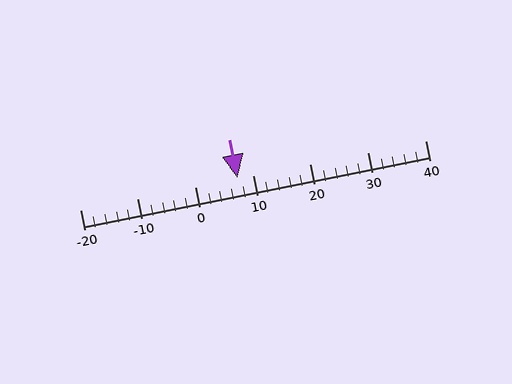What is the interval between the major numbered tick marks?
The major tick marks are spaced 10 units apart.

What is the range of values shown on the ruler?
The ruler shows values from -20 to 40.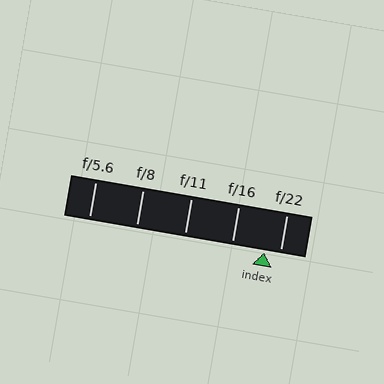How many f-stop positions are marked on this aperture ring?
There are 5 f-stop positions marked.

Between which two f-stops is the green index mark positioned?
The index mark is between f/16 and f/22.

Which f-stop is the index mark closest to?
The index mark is closest to f/22.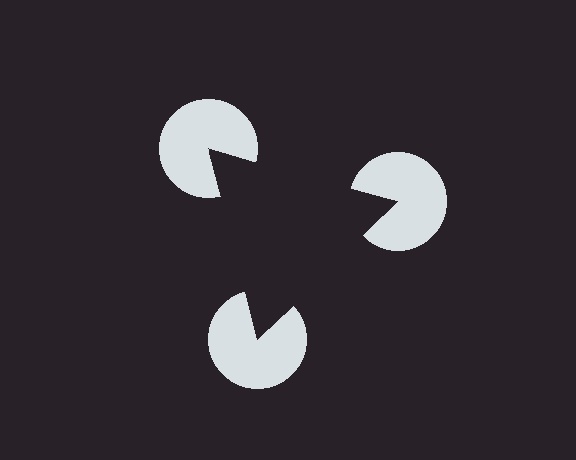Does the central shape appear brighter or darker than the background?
It typically appears slightly darker than the background, even though no actual brightness change is drawn.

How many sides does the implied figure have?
3 sides.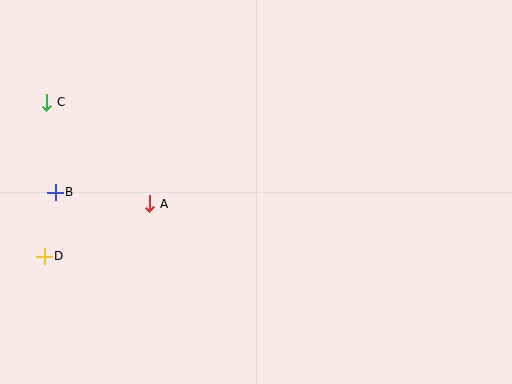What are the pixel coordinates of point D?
Point D is at (44, 256).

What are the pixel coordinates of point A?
Point A is at (150, 204).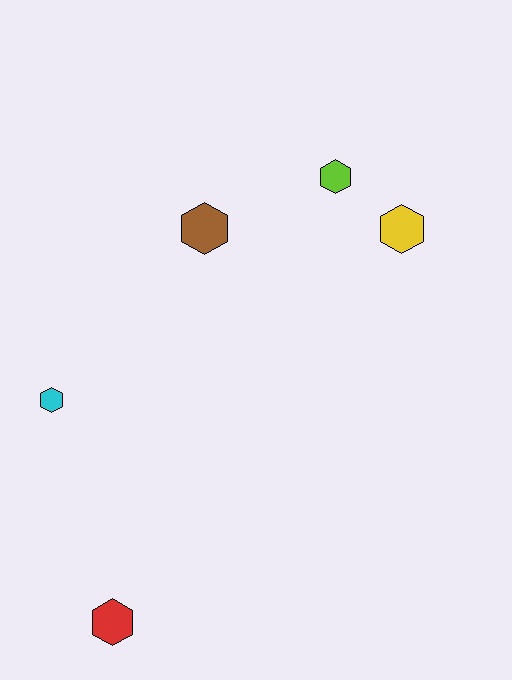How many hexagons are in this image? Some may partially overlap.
There are 5 hexagons.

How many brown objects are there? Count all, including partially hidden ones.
There is 1 brown object.